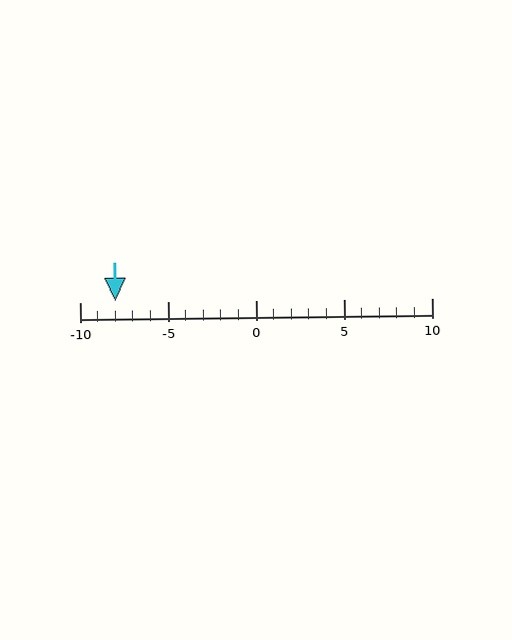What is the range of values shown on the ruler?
The ruler shows values from -10 to 10.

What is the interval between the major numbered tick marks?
The major tick marks are spaced 5 units apart.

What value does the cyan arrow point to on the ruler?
The cyan arrow points to approximately -8.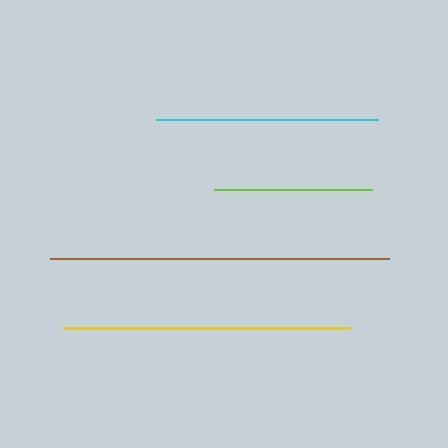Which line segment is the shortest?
The lime line is the shortest at approximately 158 pixels.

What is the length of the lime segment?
The lime segment is approximately 158 pixels long.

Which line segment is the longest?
The brown line is the longest at approximately 338 pixels.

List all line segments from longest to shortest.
From longest to shortest: brown, yellow, cyan, lime.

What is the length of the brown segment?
The brown segment is approximately 338 pixels long.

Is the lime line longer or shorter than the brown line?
The brown line is longer than the lime line.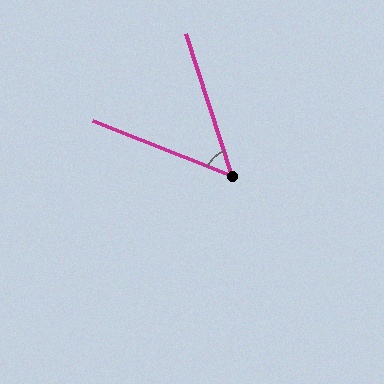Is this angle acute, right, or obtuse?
It is acute.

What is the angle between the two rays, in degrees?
Approximately 50 degrees.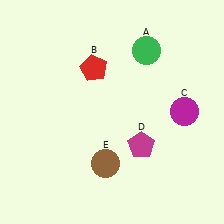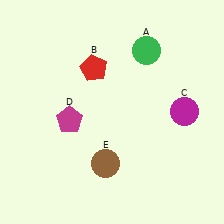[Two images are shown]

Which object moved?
The magenta pentagon (D) moved left.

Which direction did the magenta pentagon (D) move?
The magenta pentagon (D) moved left.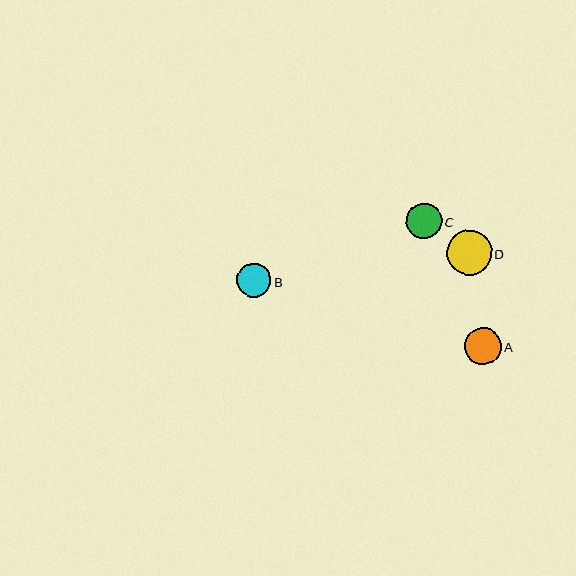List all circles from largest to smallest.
From largest to smallest: D, A, C, B.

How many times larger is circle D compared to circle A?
Circle D is approximately 1.2 times the size of circle A.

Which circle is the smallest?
Circle B is the smallest with a size of approximately 34 pixels.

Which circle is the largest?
Circle D is the largest with a size of approximately 44 pixels.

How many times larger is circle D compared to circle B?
Circle D is approximately 1.3 times the size of circle B.